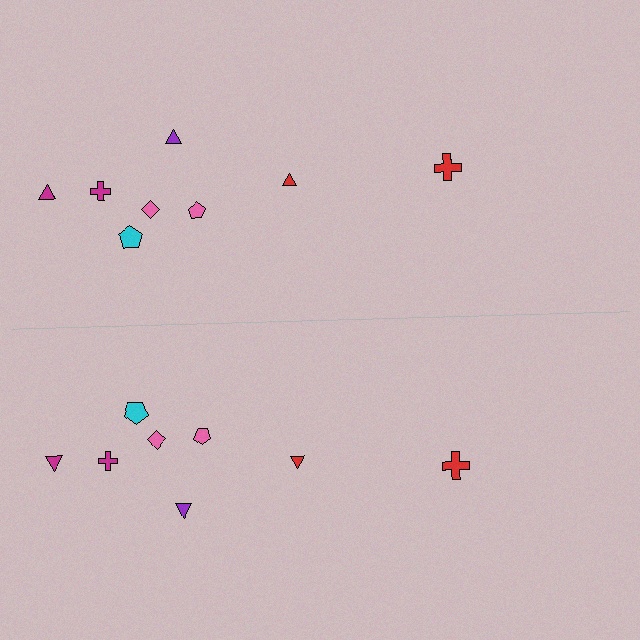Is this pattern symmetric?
Yes, this pattern has bilateral (reflection) symmetry.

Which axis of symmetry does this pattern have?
The pattern has a horizontal axis of symmetry running through the center of the image.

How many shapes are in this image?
There are 16 shapes in this image.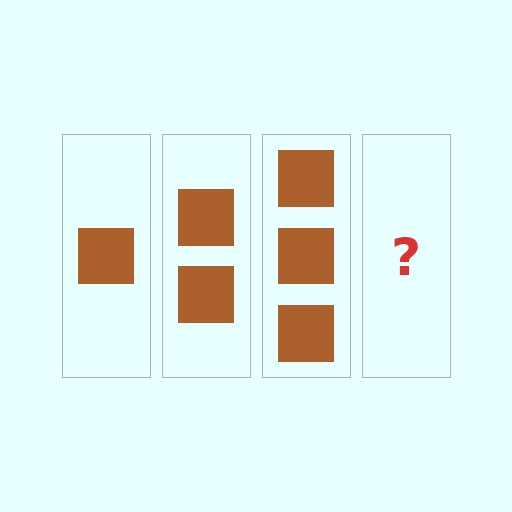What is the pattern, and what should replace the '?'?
The pattern is that each step adds one more square. The '?' should be 4 squares.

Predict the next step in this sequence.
The next step is 4 squares.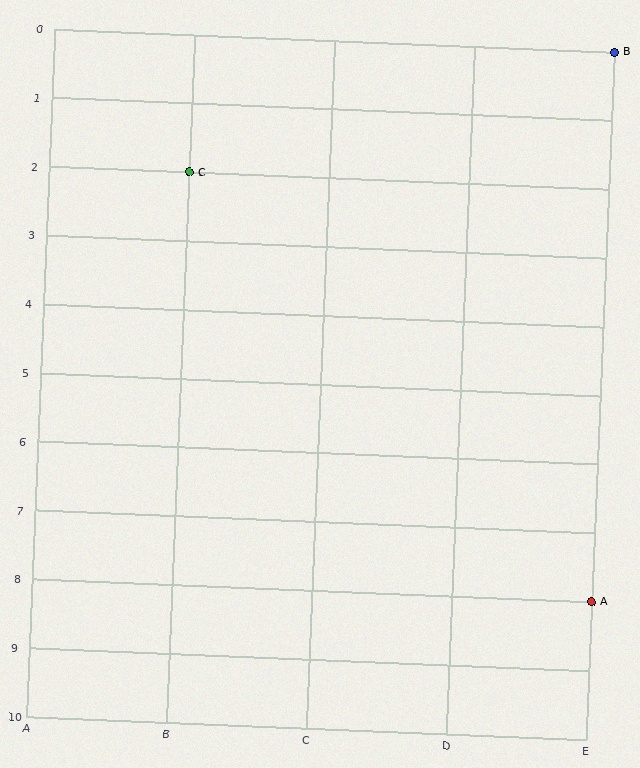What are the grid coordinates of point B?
Point B is at grid coordinates (E, 0).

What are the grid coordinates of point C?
Point C is at grid coordinates (B, 2).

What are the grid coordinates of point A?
Point A is at grid coordinates (E, 8).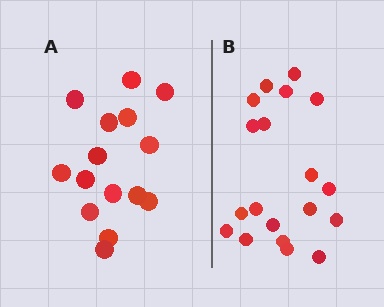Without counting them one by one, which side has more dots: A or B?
Region B (the right region) has more dots.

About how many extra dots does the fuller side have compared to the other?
Region B has about 4 more dots than region A.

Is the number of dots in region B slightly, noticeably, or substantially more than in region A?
Region B has noticeably more, but not dramatically so. The ratio is roughly 1.3 to 1.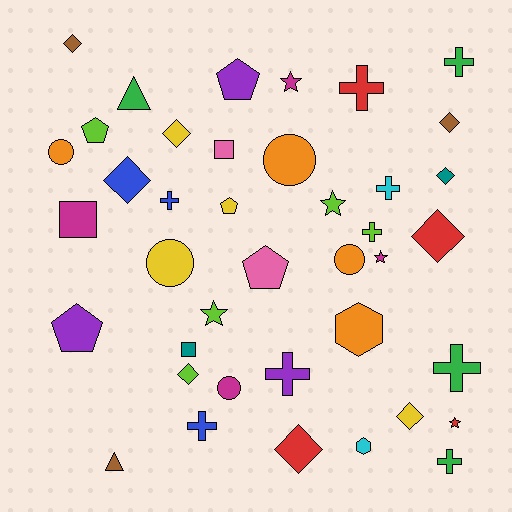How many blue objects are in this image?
There are 3 blue objects.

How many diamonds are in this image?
There are 9 diamonds.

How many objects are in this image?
There are 40 objects.